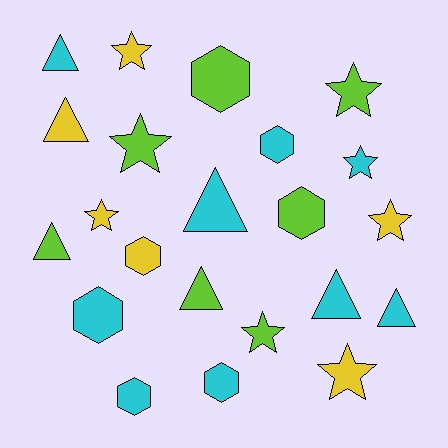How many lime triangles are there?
There are 2 lime triangles.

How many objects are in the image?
There are 22 objects.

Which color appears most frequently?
Cyan, with 9 objects.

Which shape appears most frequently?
Star, with 8 objects.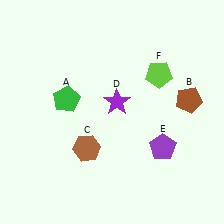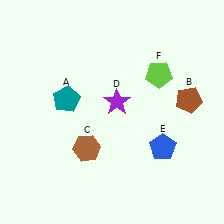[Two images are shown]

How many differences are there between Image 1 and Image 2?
There are 2 differences between the two images.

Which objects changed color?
A changed from green to teal. E changed from purple to blue.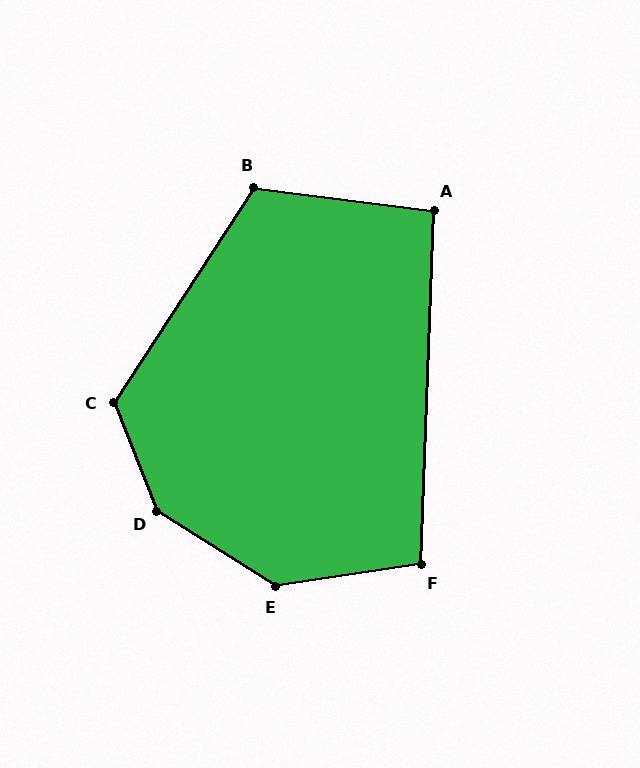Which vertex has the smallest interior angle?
A, at approximately 95 degrees.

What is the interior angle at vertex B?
Approximately 116 degrees (obtuse).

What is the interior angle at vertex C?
Approximately 125 degrees (obtuse).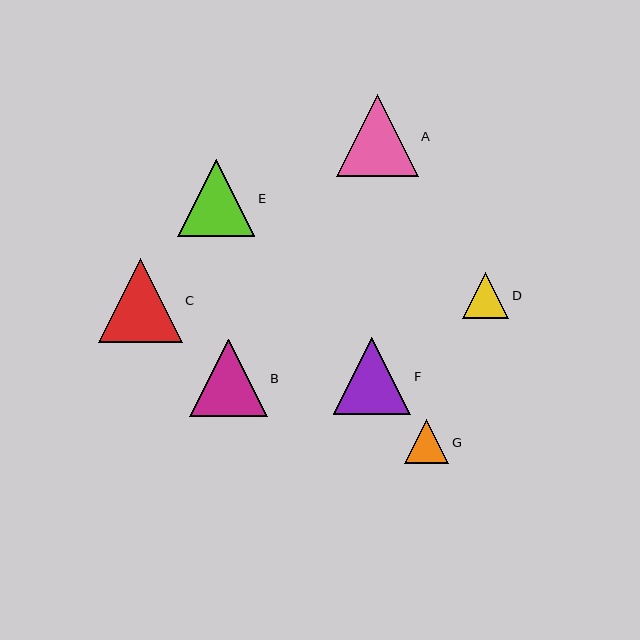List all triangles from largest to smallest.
From largest to smallest: C, A, E, F, B, D, G.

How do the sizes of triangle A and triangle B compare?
Triangle A and triangle B are approximately the same size.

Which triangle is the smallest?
Triangle G is the smallest with a size of approximately 44 pixels.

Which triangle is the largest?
Triangle C is the largest with a size of approximately 84 pixels.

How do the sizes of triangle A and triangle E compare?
Triangle A and triangle E are approximately the same size.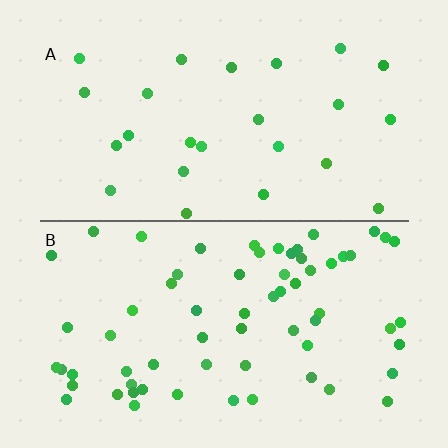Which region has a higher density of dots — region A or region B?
B (the bottom).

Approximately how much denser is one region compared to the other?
Approximately 2.6× — region B over region A.